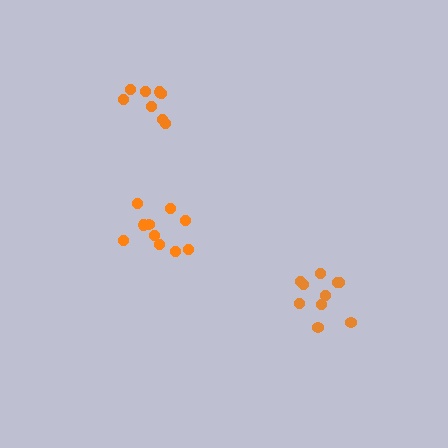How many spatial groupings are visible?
There are 3 spatial groupings.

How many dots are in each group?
Group 1: 10 dots, Group 2: 10 dots, Group 3: 8 dots (28 total).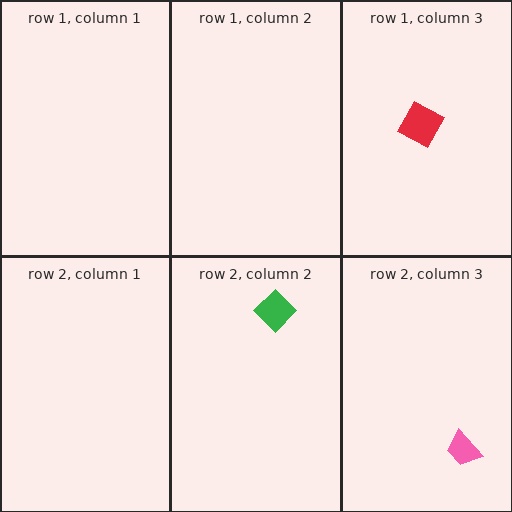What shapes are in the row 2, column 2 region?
The green diamond.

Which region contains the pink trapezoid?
The row 2, column 3 region.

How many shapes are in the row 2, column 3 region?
1.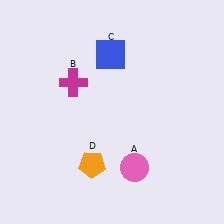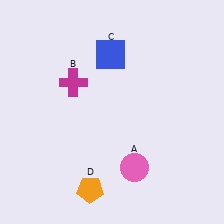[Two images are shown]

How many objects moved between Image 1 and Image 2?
1 object moved between the two images.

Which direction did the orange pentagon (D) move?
The orange pentagon (D) moved down.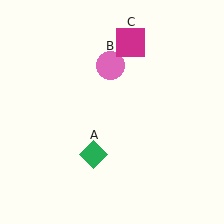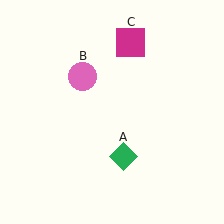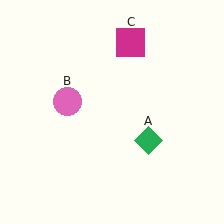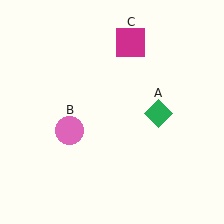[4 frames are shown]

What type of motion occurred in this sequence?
The green diamond (object A), pink circle (object B) rotated counterclockwise around the center of the scene.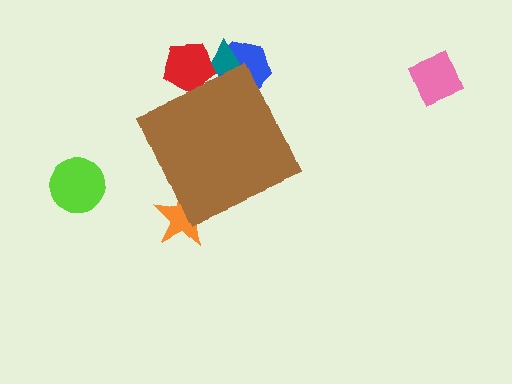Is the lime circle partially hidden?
No, the lime circle is fully visible.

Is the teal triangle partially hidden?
Yes, the teal triangle is partially hidden behind the brown diamond.